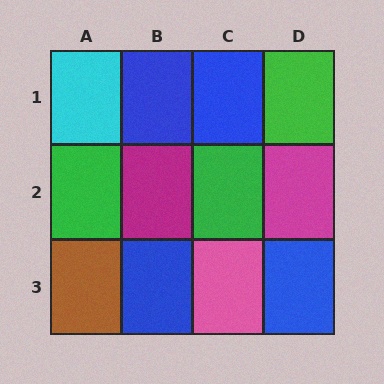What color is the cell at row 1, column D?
Green.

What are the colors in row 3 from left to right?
Brown, blue, pink, blue.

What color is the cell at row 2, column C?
Green.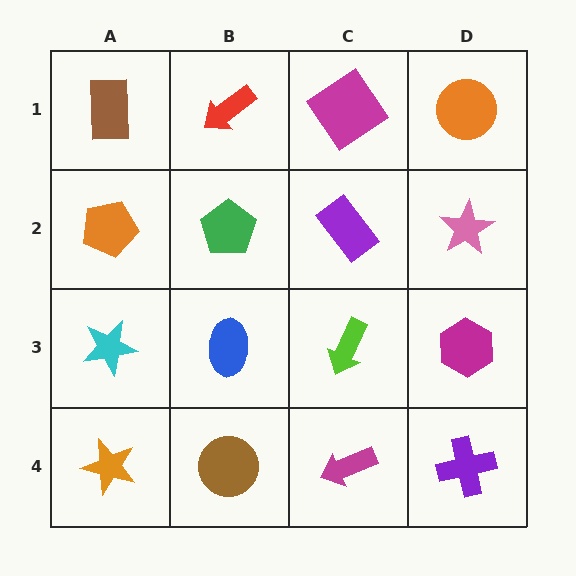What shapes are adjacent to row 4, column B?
A blue ellipse (row 3, column B), an orange star (row 4, column A), a magenta arrow (row 4, column C).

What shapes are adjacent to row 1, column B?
A green pentagon (row 2, column B), a brown rectangle (row 1, column A), a magenta diamond (row 1, column C).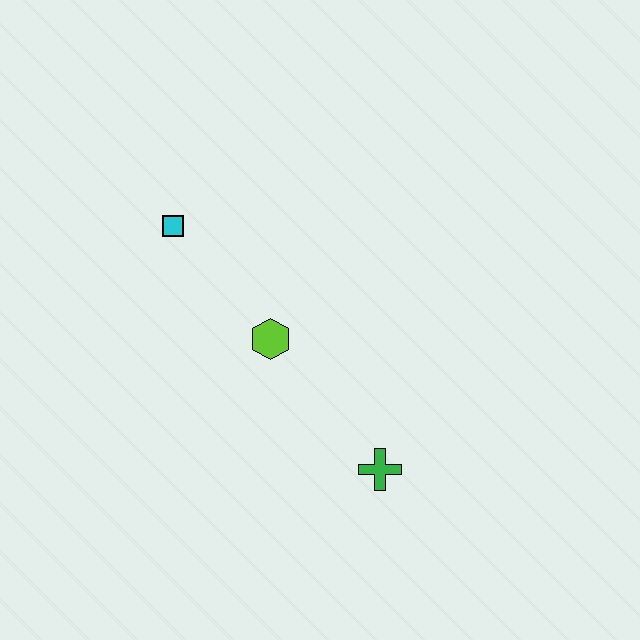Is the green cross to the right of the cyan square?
Yes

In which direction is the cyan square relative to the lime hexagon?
The cyan square is above the lime hexagon.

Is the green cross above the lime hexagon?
No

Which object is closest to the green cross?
The lime hexagon is closest to the green cross.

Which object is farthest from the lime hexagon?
The green cross is farthest from the lime hexagon.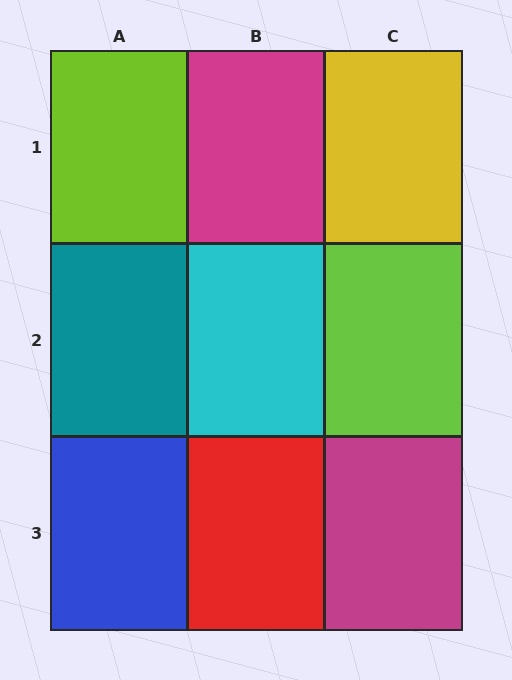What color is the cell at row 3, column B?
Red.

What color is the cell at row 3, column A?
Blue.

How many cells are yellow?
1 cell is yellow.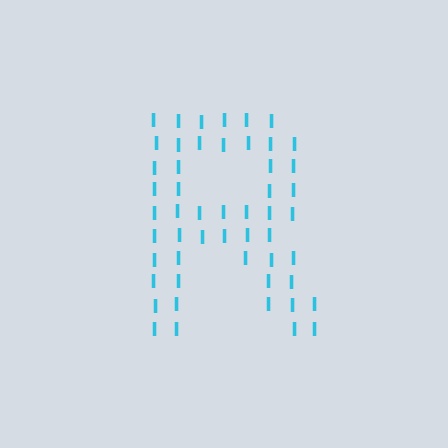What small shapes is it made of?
It is made of small letter I's.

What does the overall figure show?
The overall figure shows the letter R.